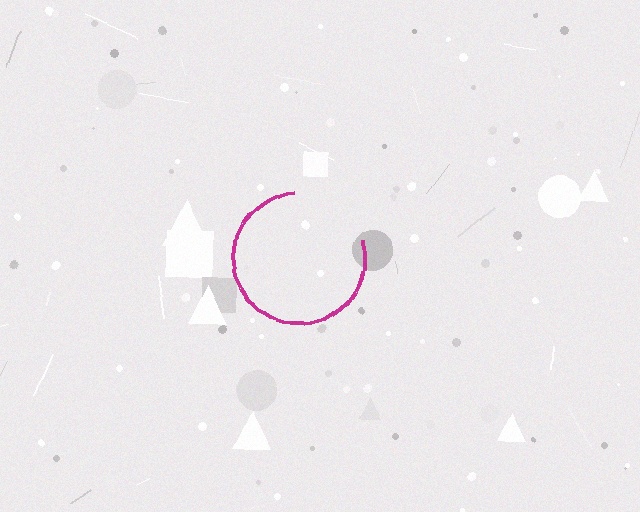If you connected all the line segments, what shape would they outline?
They would outline a circle.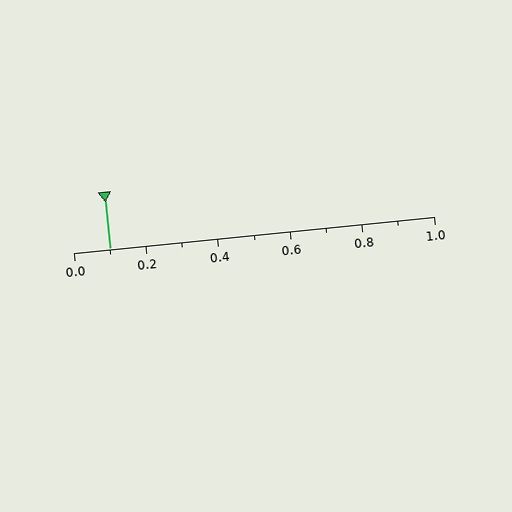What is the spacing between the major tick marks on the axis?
The major ticks are spaced 0.2 apart.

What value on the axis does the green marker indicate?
The marker indicates approximately 0.1.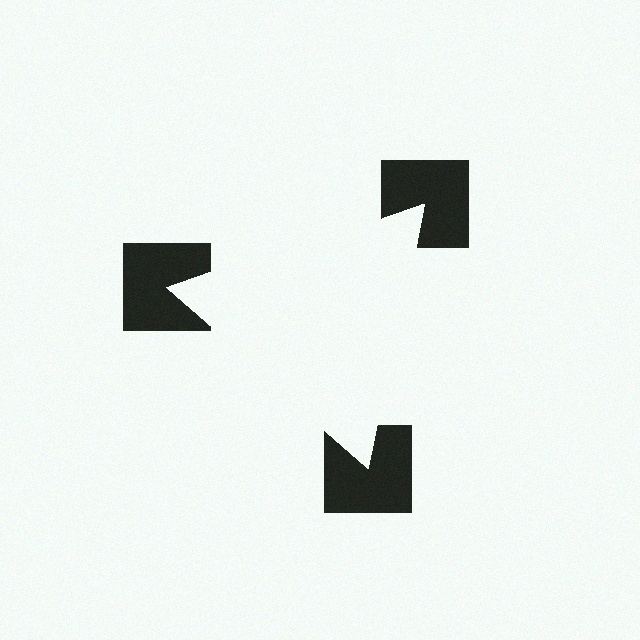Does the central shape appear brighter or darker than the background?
It typically appears slightly brighter than the background, even though no actual brightness change is drawn.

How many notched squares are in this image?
There are 3 — one at each vertex of the illusory triangle.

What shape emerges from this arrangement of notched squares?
An illusory triangle — its edges are inferred from the aligned wedge cuts in the notched squares, not physically drawn.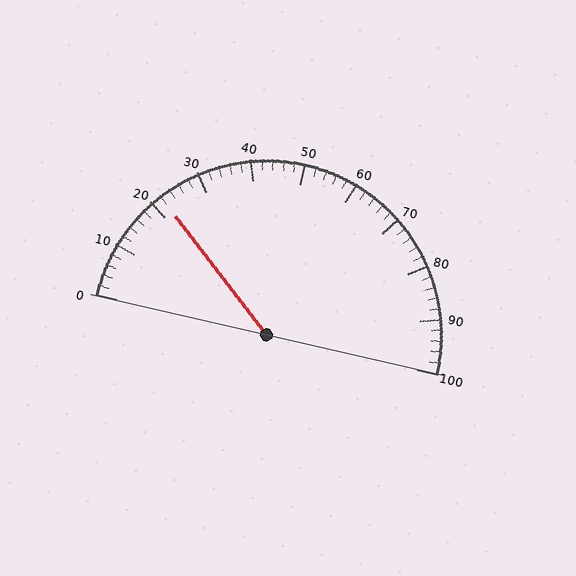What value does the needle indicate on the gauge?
The needle indicates approximately 22.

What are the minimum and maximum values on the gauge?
The gauge ranges from 0 to 100.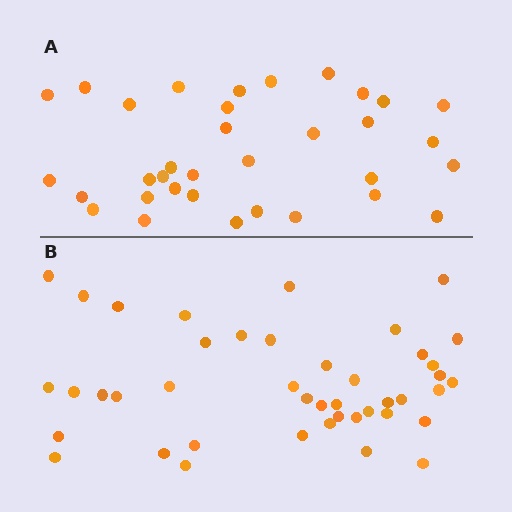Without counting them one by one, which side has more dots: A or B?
Region B (the bottom region) has more dots.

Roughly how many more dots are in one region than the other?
Region B has roughly 8 or so more dots than region A.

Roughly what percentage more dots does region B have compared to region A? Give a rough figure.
About 25% more.